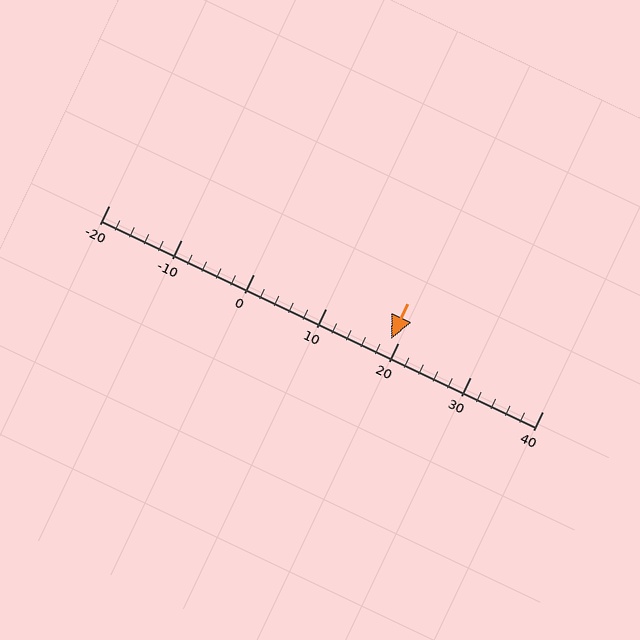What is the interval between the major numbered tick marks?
The major tick marks are spaced 10 units apart.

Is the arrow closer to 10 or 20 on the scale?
The arrow is closer to 20.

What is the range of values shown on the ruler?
The ruler shows values from -20 to 40.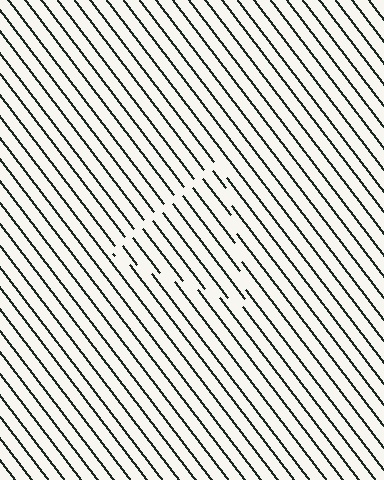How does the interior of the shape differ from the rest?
The interior of the shape contains the same grating, shifted by half a period — the contour is defined by the phase discontinuity where line-ends from the inner and outer gratings abut.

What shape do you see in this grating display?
An illusory triangle. The interior of the shape contains the same grating, shifted by half a period — the contour is defined by the phase discontinuity where line-ends from the inner and outer gratings abut.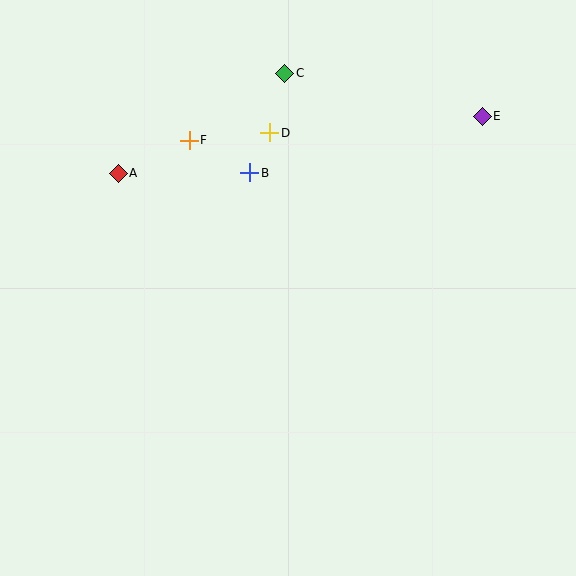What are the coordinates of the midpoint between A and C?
The midpoint between A and C is at (202, 123).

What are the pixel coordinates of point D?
Point D is at (270, 133).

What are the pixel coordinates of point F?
Point F is at (189, 140).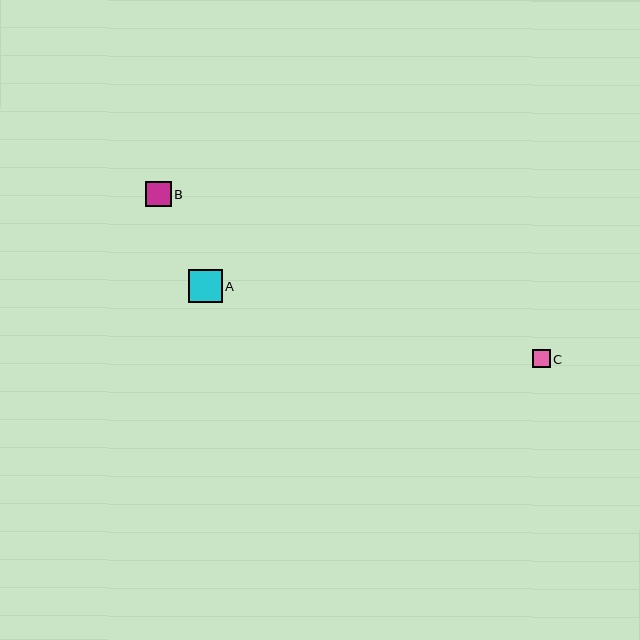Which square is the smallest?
Square C is the smallest with a size of approximately 18 pixels.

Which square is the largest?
Square A is the largest with a size of approximately 34 pixels.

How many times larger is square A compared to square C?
Square A is approximately 1.8 times the size of square C.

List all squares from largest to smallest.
From largest to smallest: A, B, C.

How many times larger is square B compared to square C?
Square B is approximately 1.4 times the size of square C.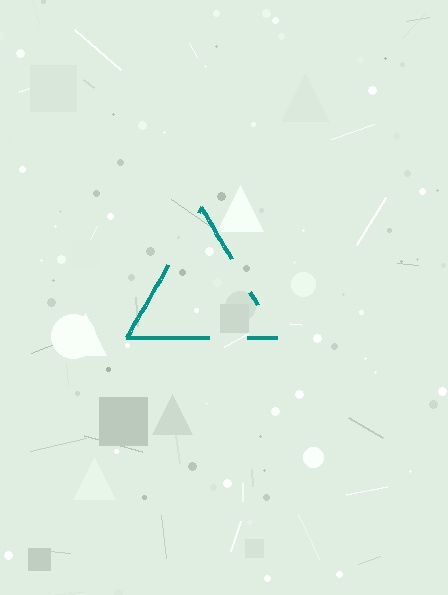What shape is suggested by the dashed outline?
The dashed outline suggests a triangle.